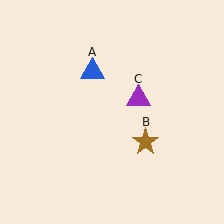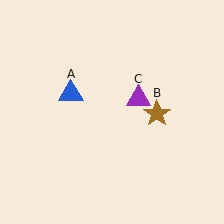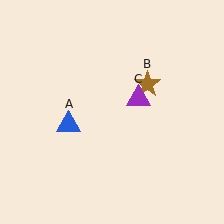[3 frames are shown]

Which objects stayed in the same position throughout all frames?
Purple triangle (object C) remained stationary.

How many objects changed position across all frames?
2 objects changed position: blue triangle (object A), brown star (object B).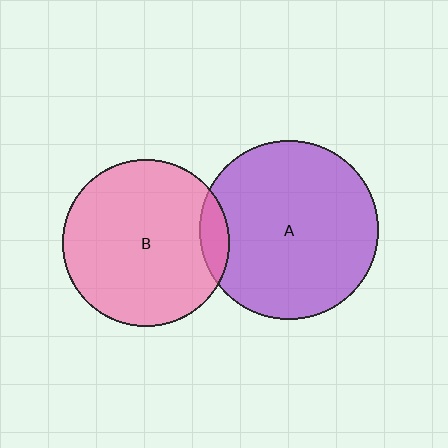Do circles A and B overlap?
Yes.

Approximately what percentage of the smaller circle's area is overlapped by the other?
Approximately 10%.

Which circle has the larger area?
Circle A (purple).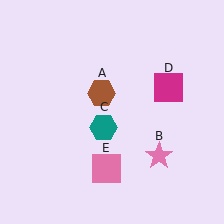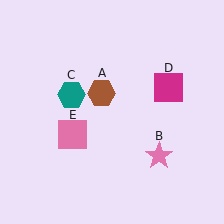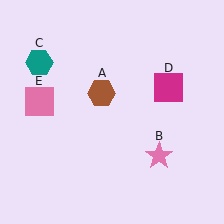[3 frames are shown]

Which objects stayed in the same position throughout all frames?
Brown hexagon (object A) and pink star (object B) and magenta square (object D) remained stationary.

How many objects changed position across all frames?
2 objects changed position: teal hexagon (object C), pink square (object E).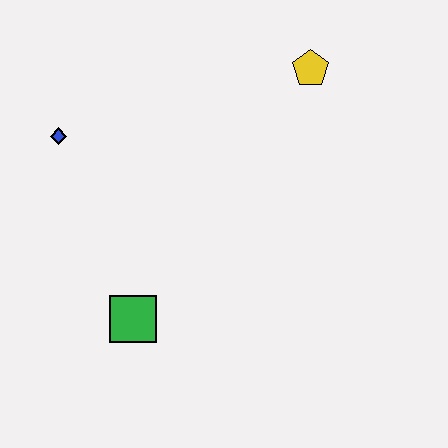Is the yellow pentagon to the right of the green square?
Yes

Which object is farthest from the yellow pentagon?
The green square is farthest from the yellow pentagon.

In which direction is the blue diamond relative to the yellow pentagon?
The blue diamond is to the left of the yellow pentagon.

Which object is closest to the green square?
The blue diamond is closest to the green square.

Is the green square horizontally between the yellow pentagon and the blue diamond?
Yes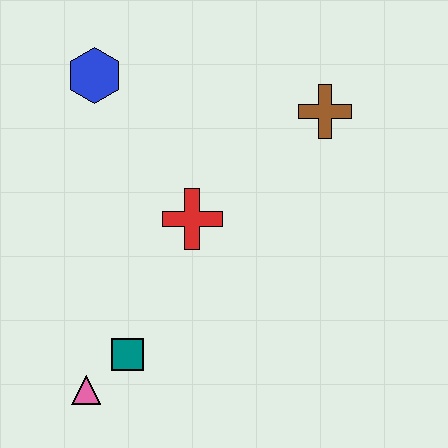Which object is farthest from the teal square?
The brown cross is farthest from the teal square.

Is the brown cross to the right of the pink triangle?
Yes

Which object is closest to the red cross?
The teal square is closest to the red cross.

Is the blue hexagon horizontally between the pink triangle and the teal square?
Yes